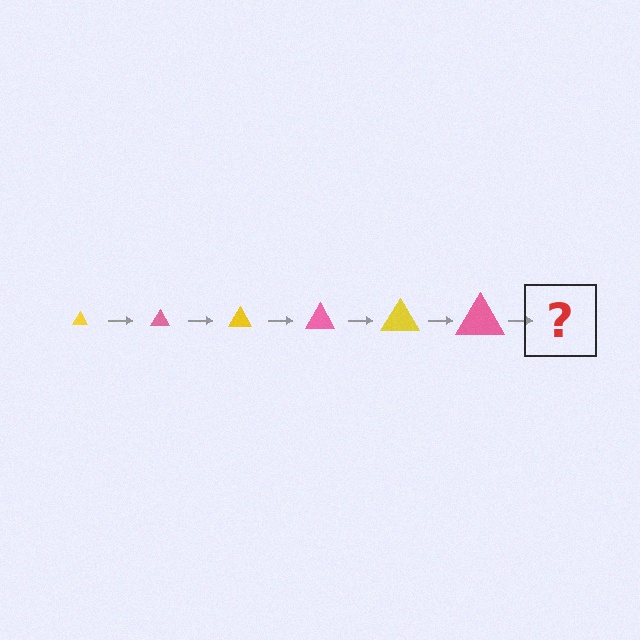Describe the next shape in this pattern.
It should be a yellow triangle, larger than the previous one.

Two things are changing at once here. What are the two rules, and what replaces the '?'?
The two rules are that the triangle grows larger each step and the color cycles through yellow and pink. The '?' should be a yellow triangle, larger than the previous one.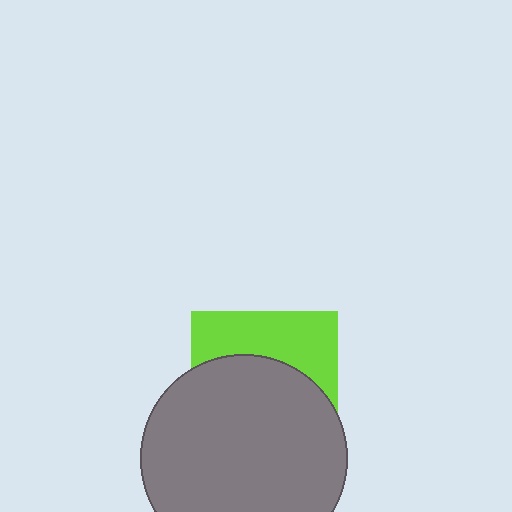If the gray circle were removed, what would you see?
You would see the complete lime square.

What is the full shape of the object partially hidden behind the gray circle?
The partially hidden object is a lime square.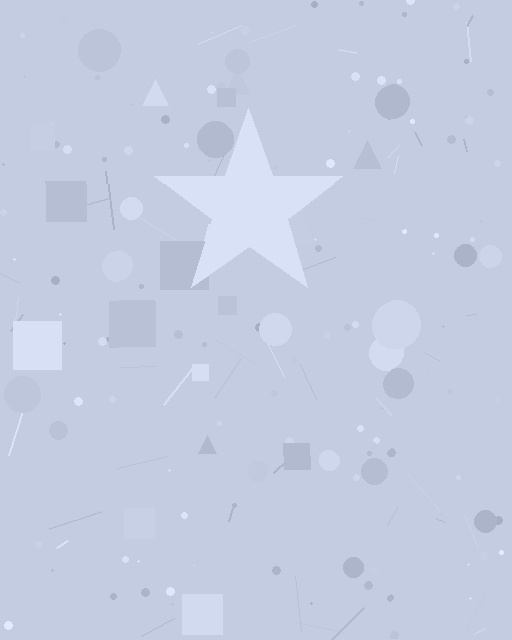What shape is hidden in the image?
A star is hidden in the image.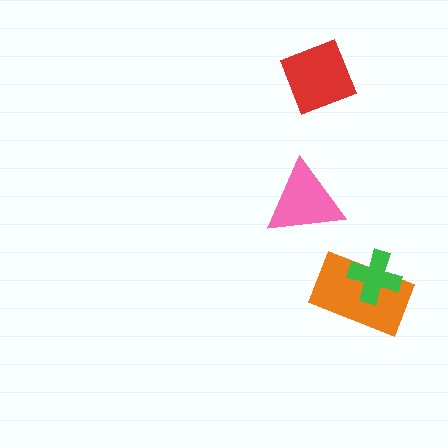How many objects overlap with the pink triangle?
0 objects overlap with the pink triangle.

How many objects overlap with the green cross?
1 object overlaps with the green cross.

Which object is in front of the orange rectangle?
The green cross is in front of the orange rectangle.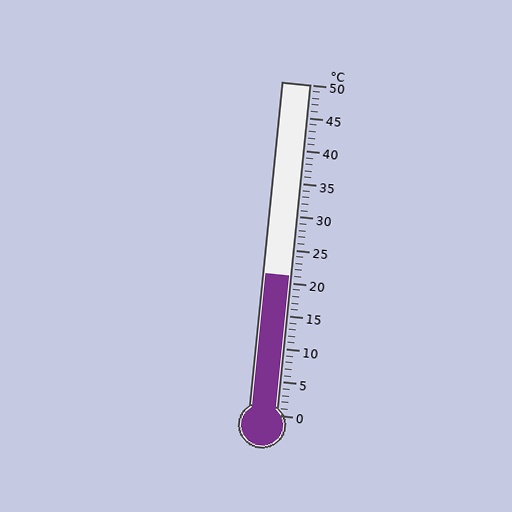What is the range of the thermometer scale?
The thermometer scale ranges from 0°C to 50°C.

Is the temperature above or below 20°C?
The temperature is above 20°C.